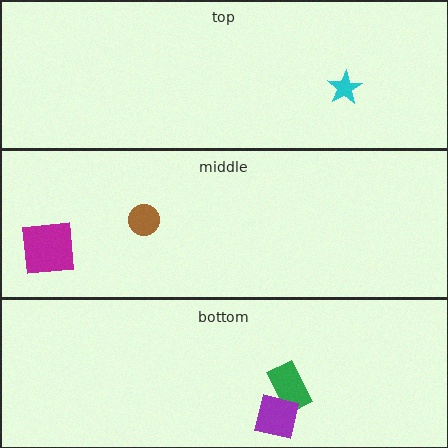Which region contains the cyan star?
The top region.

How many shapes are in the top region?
1.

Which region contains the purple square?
The bottom region.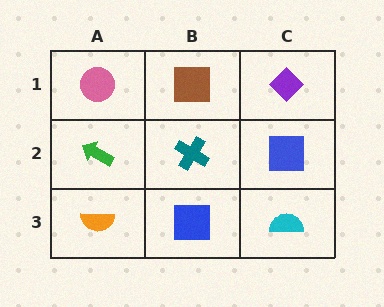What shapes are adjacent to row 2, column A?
A pink circle (row 1, column A), an orange semicircle (row 3, column A), a teal cross (row 2, column B).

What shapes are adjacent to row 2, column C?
A purple diamond (row 1, column C), a cyan semicircle (row 3, column C), a teal cross (row 2, column B).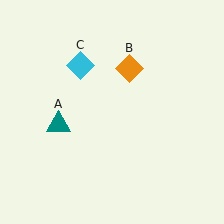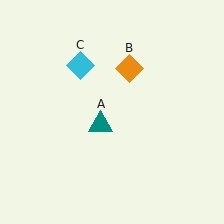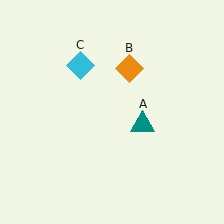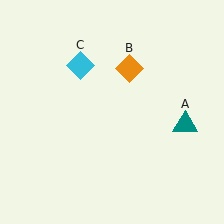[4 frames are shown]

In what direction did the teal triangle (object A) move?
The teal triangle (object A) moved right.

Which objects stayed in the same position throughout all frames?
Orange diamond (object B) and cyan diamond (object C) remained stationary.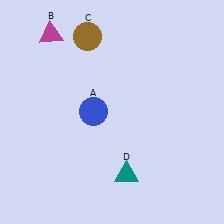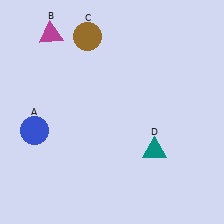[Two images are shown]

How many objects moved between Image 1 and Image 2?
2 objects moved between the two images.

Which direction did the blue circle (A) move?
The blue circle (A) moved left.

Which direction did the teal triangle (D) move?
The teal triangle (D) moved right.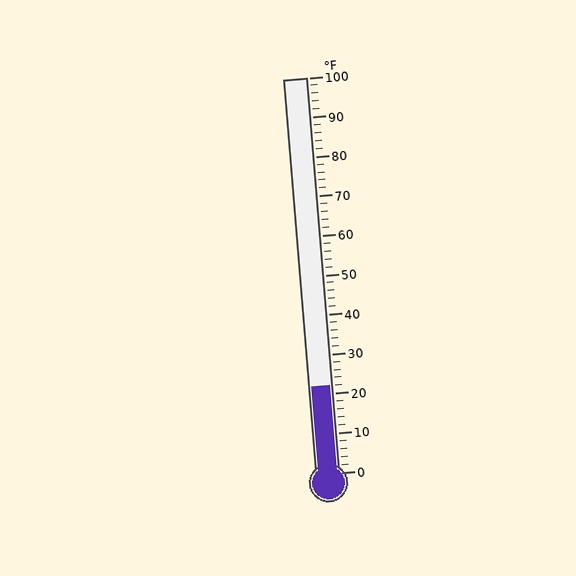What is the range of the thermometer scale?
The thermometer scale ranges from 0°F to 100°F.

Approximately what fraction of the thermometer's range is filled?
The thermometer is filled to approximately 20% of its range.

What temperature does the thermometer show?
The thermometer shows approximately 22°F.